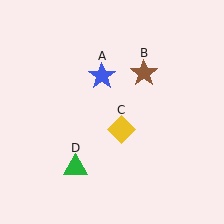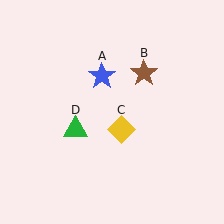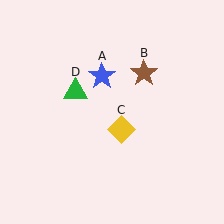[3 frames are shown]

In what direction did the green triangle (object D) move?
The green triangle (object D) moved up.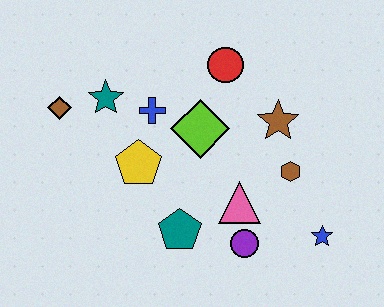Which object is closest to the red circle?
The lime diamond is closest to the red circle.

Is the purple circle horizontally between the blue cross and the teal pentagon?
No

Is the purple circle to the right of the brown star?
No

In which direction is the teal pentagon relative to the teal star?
The teal pentagon is below the teal star.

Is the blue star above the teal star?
No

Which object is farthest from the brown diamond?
The blue star is farthest from the brown diamond.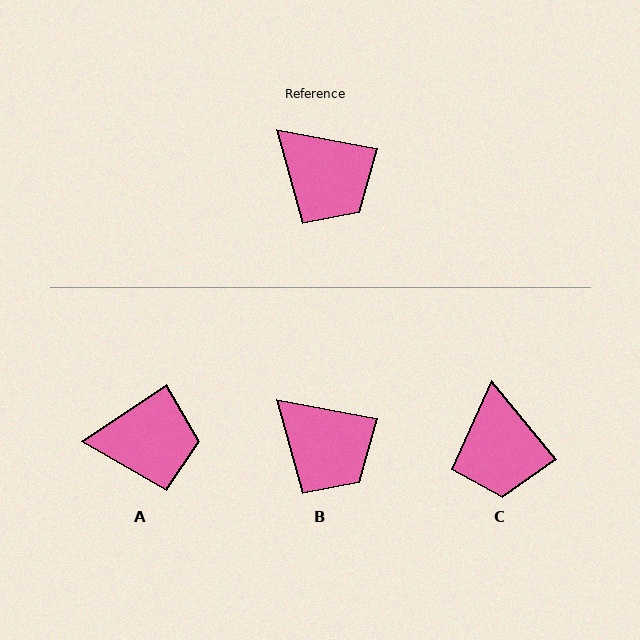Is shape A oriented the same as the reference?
No, it is off by about 45 degrees.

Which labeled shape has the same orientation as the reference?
B.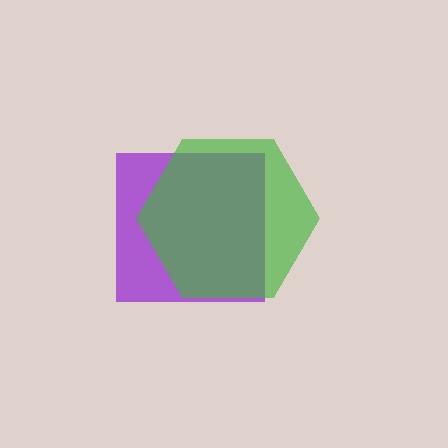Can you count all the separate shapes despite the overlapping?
Yes, there are 2 separate shapes.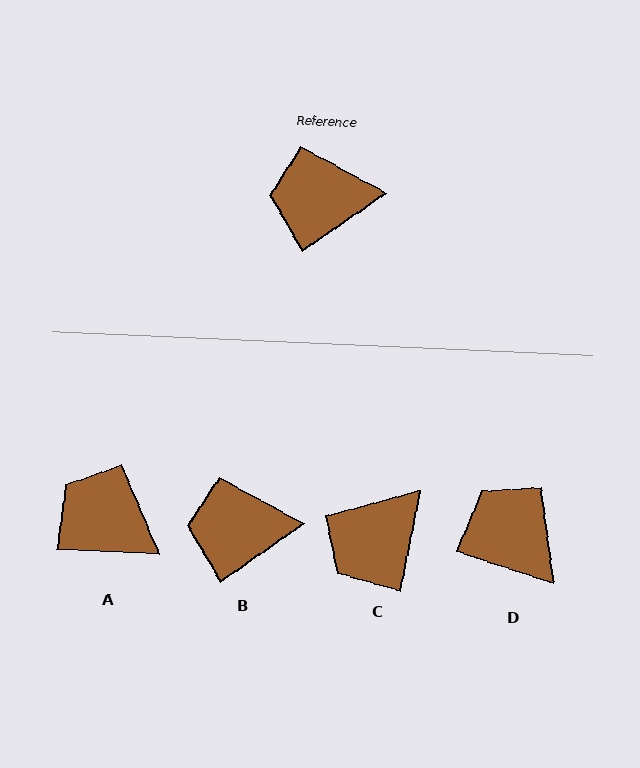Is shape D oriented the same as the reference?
No, it is off by about 54 degrees.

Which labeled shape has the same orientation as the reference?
B.